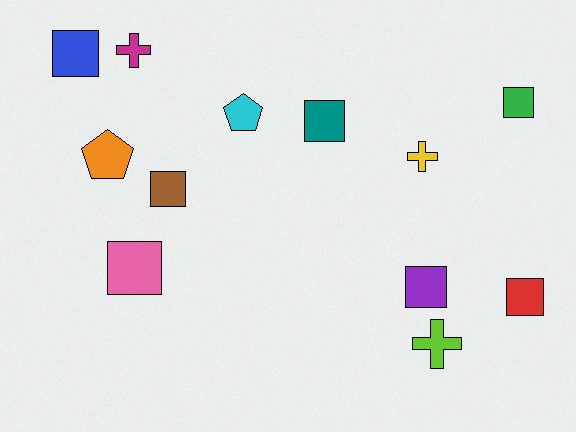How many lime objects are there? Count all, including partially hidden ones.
There is 1 lime object.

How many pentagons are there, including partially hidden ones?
There are 2 pentagons.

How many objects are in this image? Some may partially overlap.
There are 12 objects.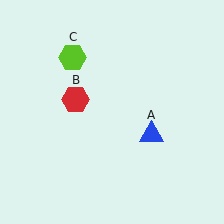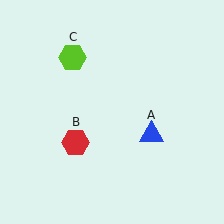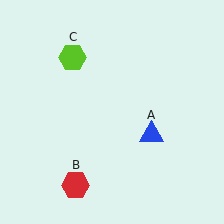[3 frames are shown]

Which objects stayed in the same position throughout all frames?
Blue triangle (object A) and lime hexagon (object C) remained stationary.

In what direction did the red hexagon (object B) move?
The red hexagon (object B) moved down.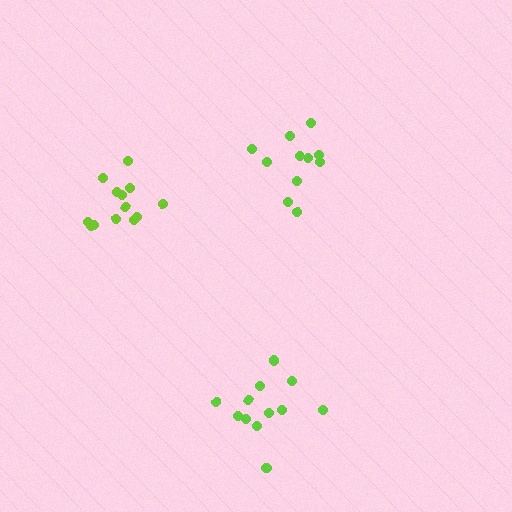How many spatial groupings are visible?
There are 3 spatial groupings.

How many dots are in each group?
Group 1: 12 dots, Group 2: 11 dots, Group 3: 13 dots (36 total).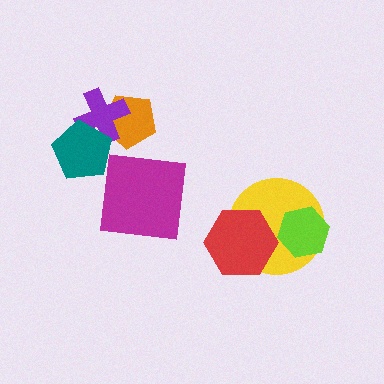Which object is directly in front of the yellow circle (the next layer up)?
The lime hexagon is directly in front of the yellow circle.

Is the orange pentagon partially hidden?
Yes, it is partially covered by another shape.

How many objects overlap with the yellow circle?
2 objects overlap with the yellow circle.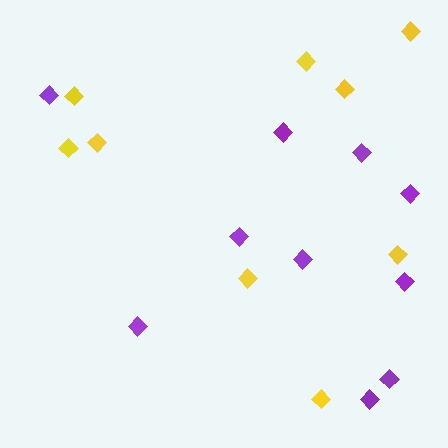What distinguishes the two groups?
There are 2 groups: one group of yellow diamonds (9) and one group of purple diamonds (10).